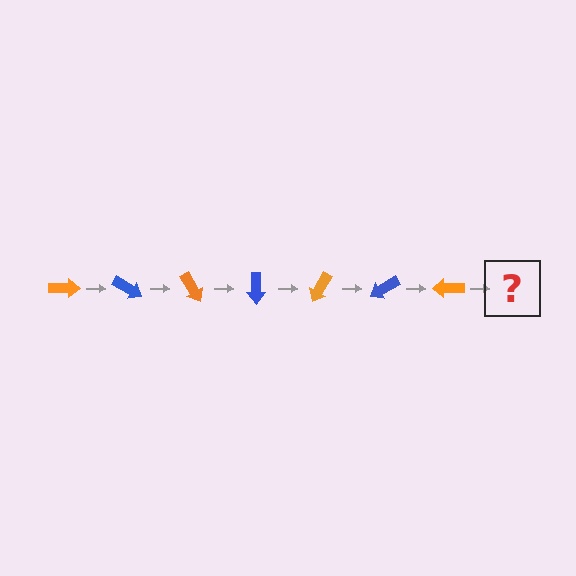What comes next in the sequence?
The next element should be a blue arrow, rotated 210 degrees from the start.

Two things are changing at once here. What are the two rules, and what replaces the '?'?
The two rules are that it rotates 30 degrees each step and the color cycles through orange and blue. The '?' should be a blue arrow, rotated 210 degrees from the start.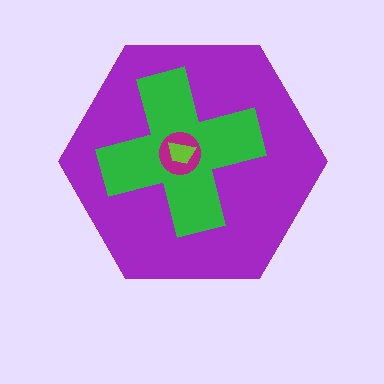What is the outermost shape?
The purple hexagon.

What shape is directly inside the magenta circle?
The lime trapezoid.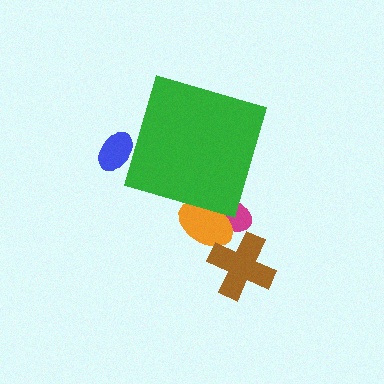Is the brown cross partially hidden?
No, the brown cross is fully visible.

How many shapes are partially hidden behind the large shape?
3 shapes are partially hidden.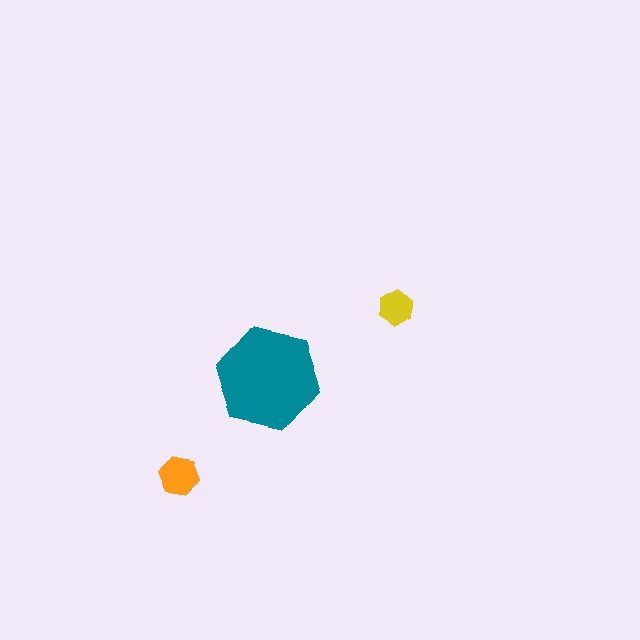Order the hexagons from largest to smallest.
the teal one, the orange one, the yellow one.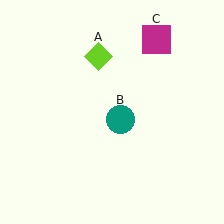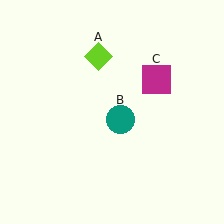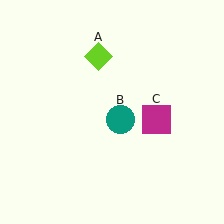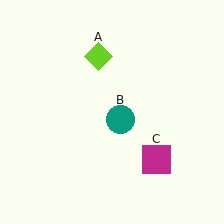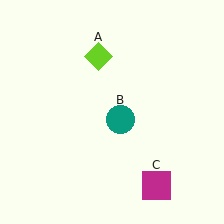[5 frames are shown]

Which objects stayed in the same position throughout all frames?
Lime diamond (object A) and teal circle (object B) remained stationary.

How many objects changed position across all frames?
1 object changed position: magenta square (object C).